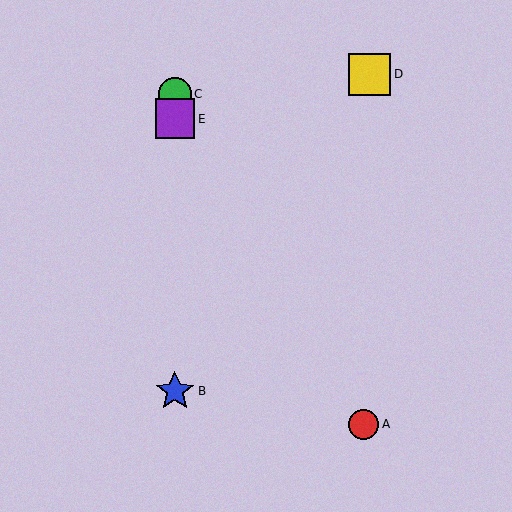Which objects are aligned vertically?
Objects B, C, E are aligned vertically.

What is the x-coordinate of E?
Object E is at x≈175.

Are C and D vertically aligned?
No, C is at x≈175 and D is at x≈370.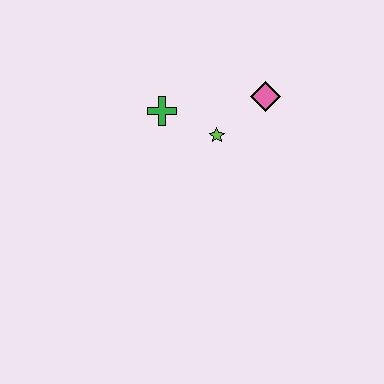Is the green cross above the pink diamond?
No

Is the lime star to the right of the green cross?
Yes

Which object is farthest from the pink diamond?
The green cross is farthest from the pink diamond.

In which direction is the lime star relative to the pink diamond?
The lime star is to the left of the pink diamond.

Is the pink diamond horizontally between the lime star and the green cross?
No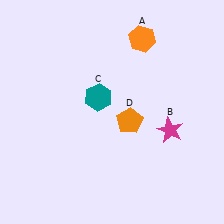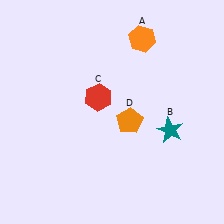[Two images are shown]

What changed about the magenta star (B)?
In Image 1, B is magenta. In Image 2, it changed to teal.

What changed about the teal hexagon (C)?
In Image 1, C is teal. In Image 2, it changed to red.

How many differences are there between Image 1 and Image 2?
There are 2 differences between the two images.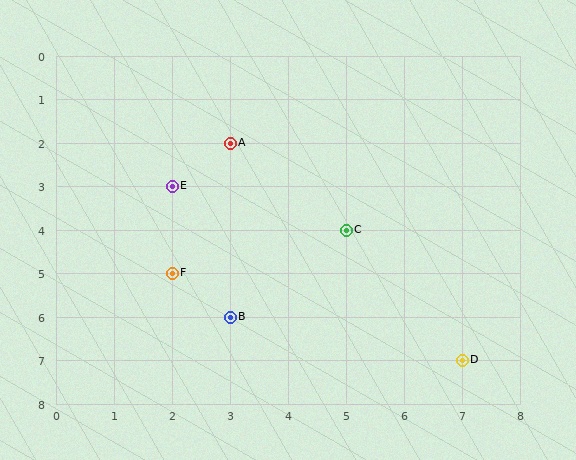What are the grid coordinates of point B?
Point B is at grid coordinates (3, 6).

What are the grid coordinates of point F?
Point F is at grid coordinates (2, 5).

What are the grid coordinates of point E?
Point E is at grid coordinates (2, 3).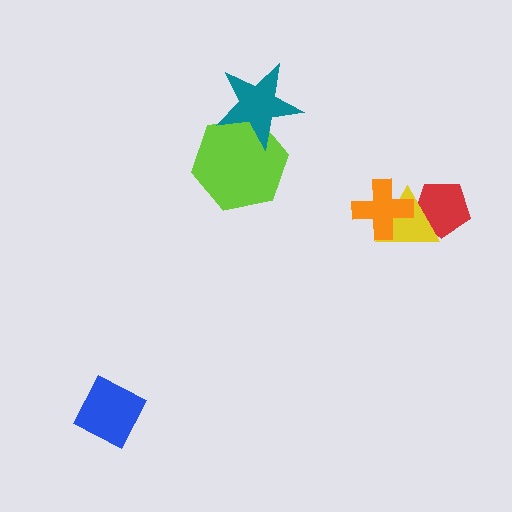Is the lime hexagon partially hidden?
Yes, it is partially covered by another shape.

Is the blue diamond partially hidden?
No, no other shape covers it.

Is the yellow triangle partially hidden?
Yes, it is partially covered by another shape.